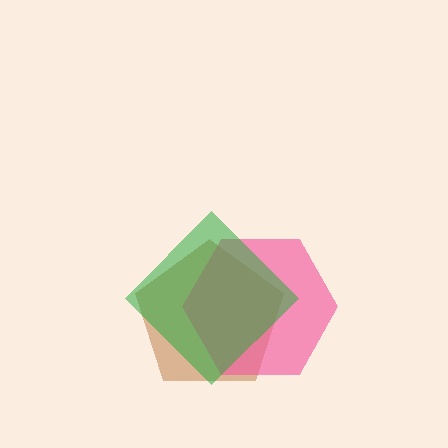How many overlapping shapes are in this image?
There are 3 overlapping shapes in the image.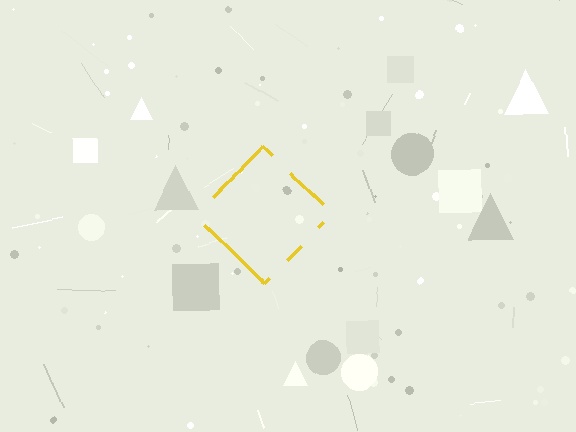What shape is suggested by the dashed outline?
The dashed outline suggests a diamond.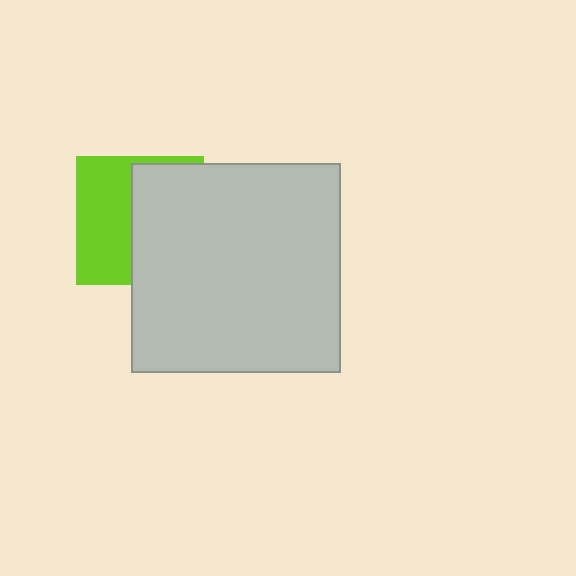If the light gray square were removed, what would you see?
You would see the complete lime square.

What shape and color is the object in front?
The object in front is a light gray square.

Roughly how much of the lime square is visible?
About half of it is visible (roughly 47%).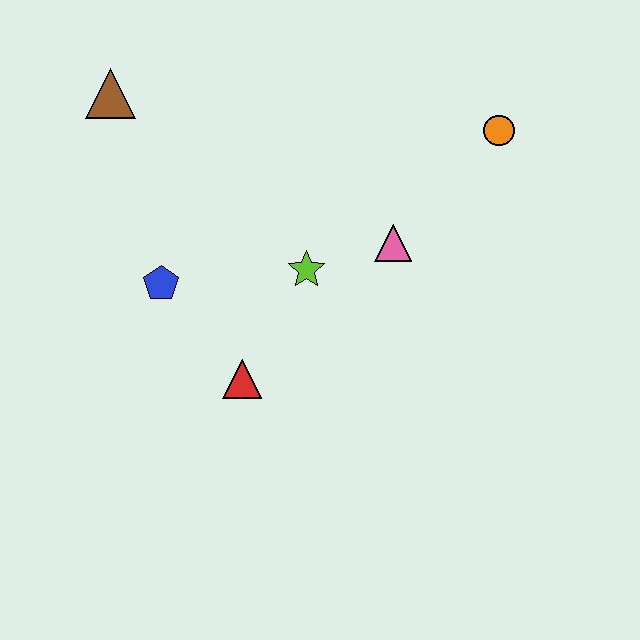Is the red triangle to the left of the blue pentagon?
No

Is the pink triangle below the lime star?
No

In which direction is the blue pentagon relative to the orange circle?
The blue pentagon is to the left of the orange circle.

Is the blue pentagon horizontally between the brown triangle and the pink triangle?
Yes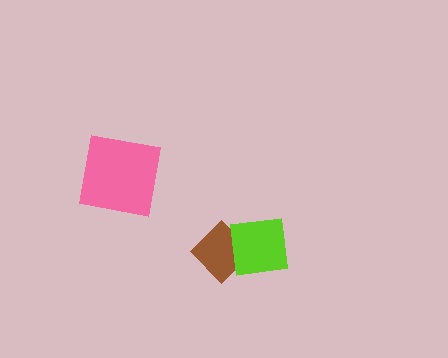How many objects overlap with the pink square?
0 objects overlap with the pink square.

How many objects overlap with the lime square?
1 object overlaps with the lime square.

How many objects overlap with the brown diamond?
1 object overlaps with the brown diamond.